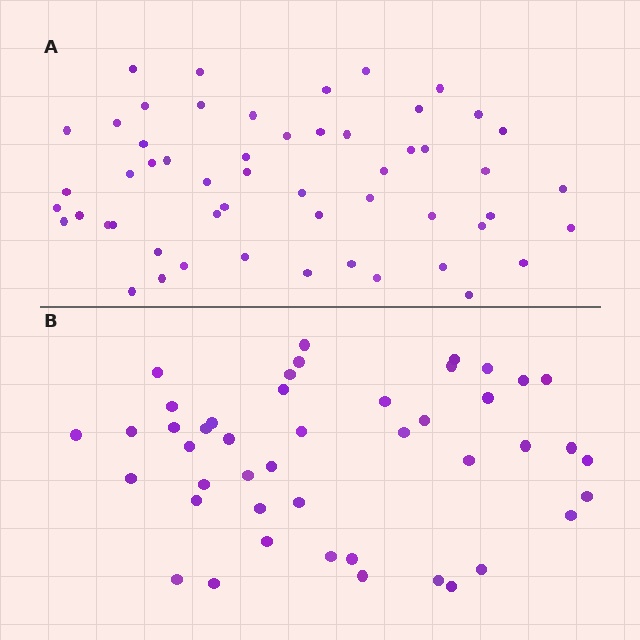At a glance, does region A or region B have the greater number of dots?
Region A (the top region) has more dots.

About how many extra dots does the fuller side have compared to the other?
Region A has roughly 8 or so more dots than region B.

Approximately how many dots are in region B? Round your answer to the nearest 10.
About 40 dots. (The exact count is 45, which rounds to 40.)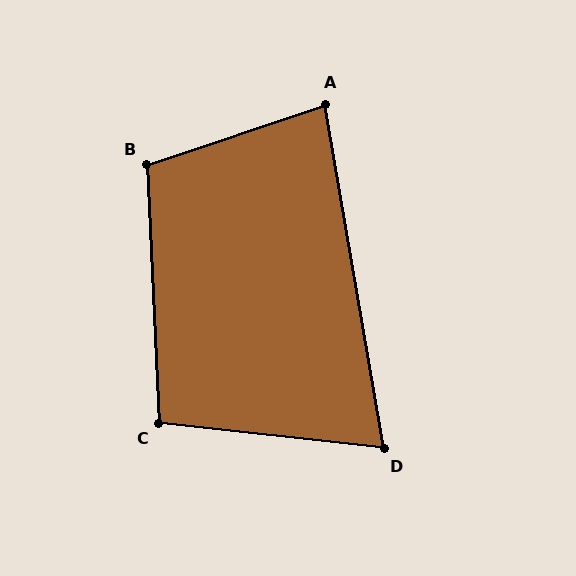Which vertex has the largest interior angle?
B, at approximately 106 degrees.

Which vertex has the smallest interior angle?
D, at approximately 74 degrees.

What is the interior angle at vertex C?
Approximately 99 degrees (obtuse).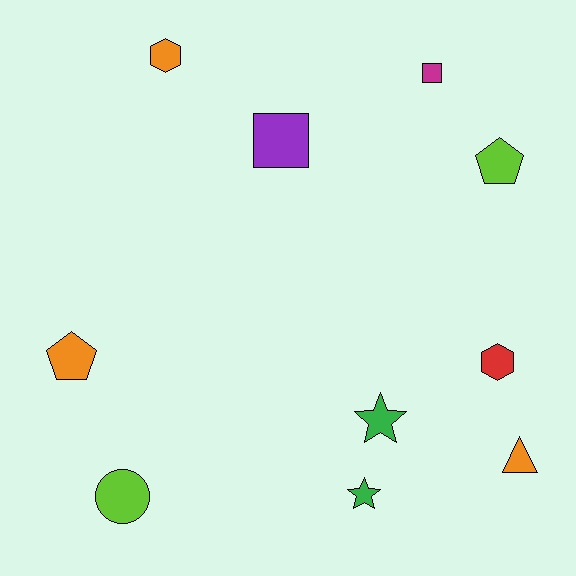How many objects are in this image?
There are 10 objects.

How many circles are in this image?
There is 1 circle.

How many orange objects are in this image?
There are 3 orange objects.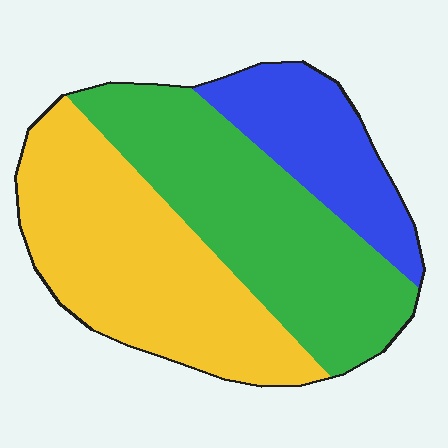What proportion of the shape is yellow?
Yellow covers around 40% of the shape.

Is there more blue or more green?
Green.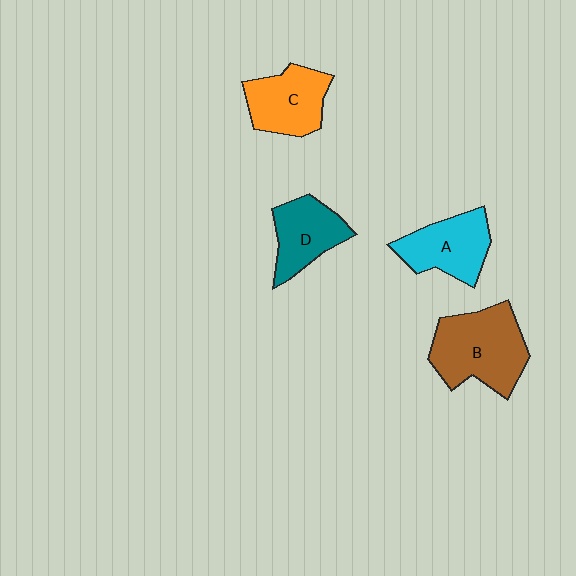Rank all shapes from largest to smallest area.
From largest to smallest: B (brown), A (cyan), C (orange), D (teal).